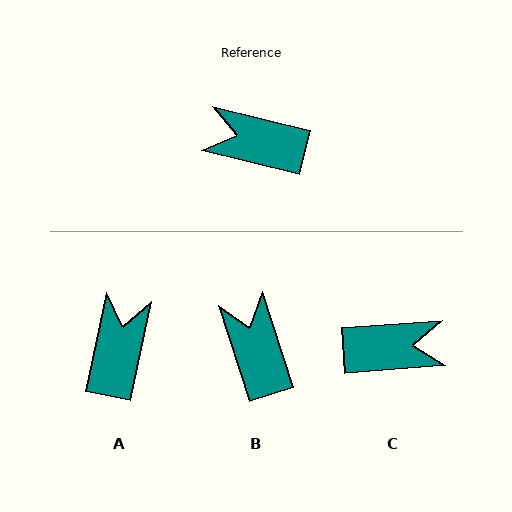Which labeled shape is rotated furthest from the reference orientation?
C, about 162 degrees away.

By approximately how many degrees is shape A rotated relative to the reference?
Approximately 88 degrees clockwise.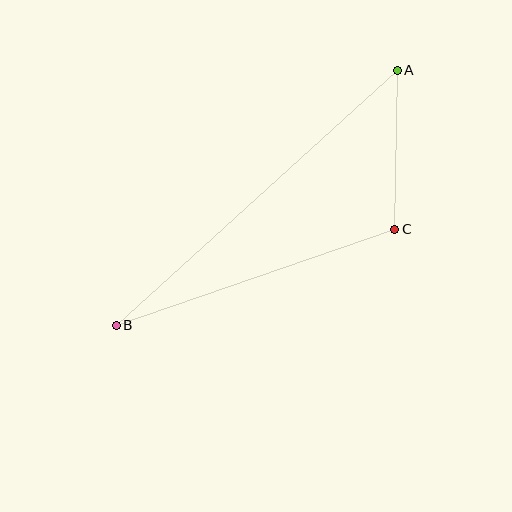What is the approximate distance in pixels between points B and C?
The distance between B and C is approximately 294 pixels.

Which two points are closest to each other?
Points A and C are closest to each other.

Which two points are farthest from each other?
Points A and B are farthest from each other.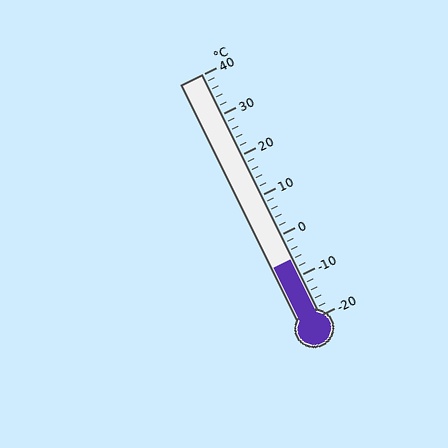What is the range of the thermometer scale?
The thermometer scale ranges from -20°C to 40°C.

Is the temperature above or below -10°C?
The temperature is above -10°C.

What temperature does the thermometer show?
The thermometer shows approximately -6°C.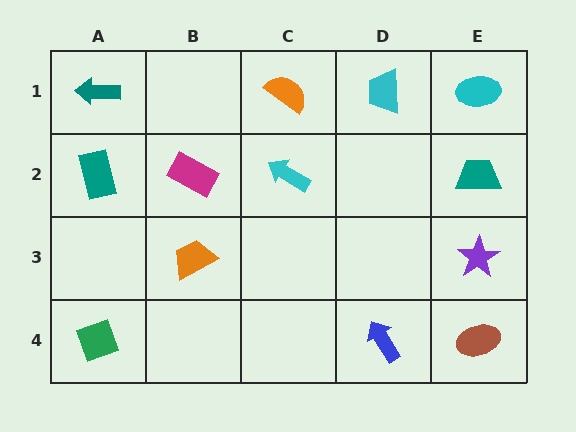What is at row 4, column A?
A green diamond.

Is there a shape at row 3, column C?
No, that cell is empty.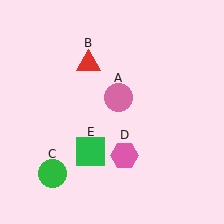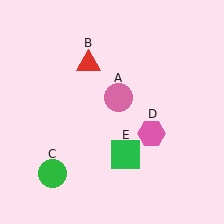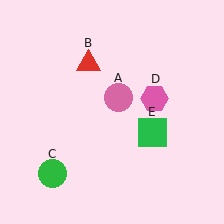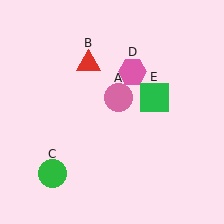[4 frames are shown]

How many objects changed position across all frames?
2 objects changed position: pink hexagon (object D), green square (object E).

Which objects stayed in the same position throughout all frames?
Pink circle (object A) and red triangle (object B) and green circle (object C) remained stationary.